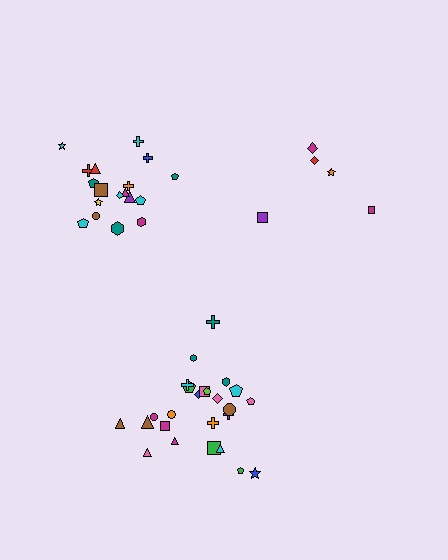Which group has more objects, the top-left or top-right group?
The top-left group.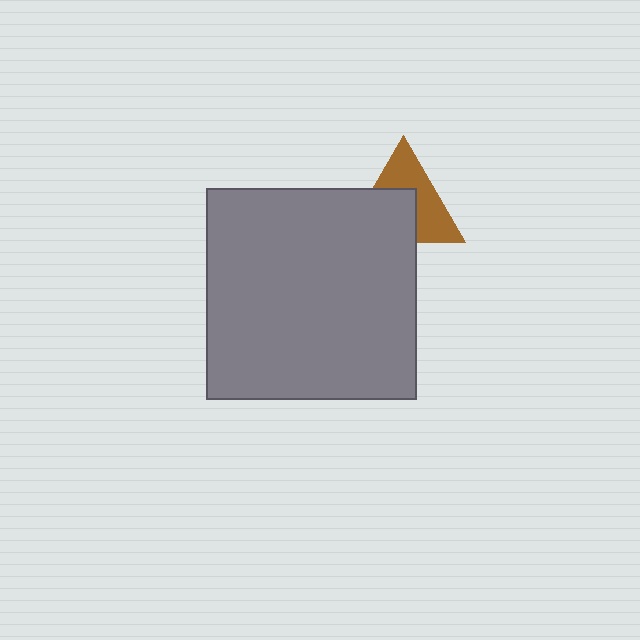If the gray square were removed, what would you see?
You would see the complete brown triangle.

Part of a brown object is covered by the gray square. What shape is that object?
It is a triangle.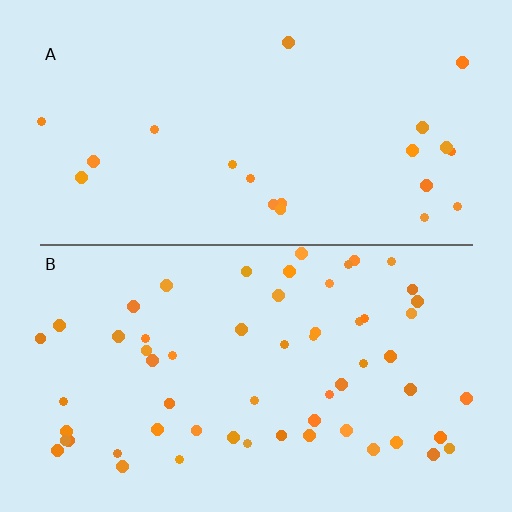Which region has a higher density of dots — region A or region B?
B (the bottom).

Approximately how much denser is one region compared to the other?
Approximately 2.7× — region B over region A.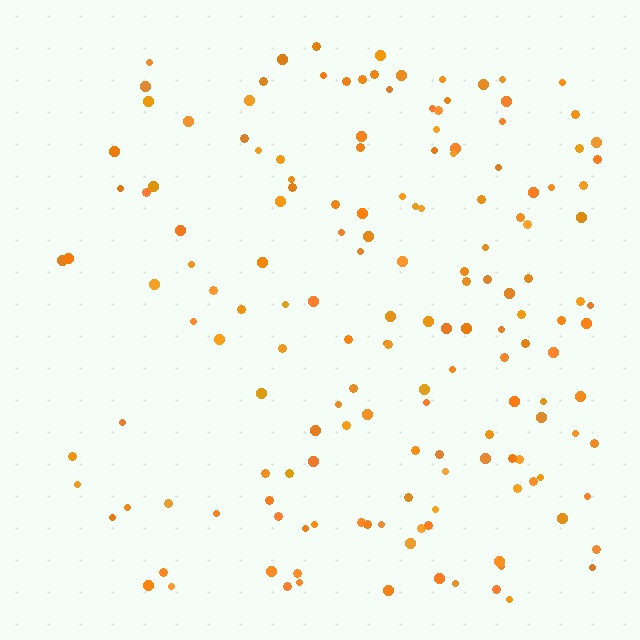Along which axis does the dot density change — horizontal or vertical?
Horizontal.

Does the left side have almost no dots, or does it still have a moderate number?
Still a moderate number, just noticeably fewer than the right.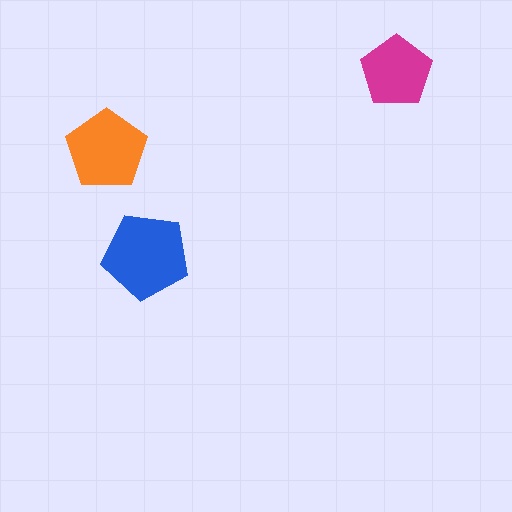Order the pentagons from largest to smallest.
the blue one, the orange one, the magenta one.